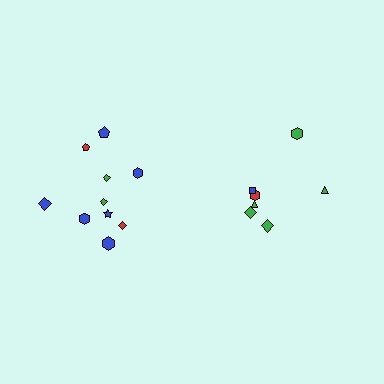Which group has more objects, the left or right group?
The left group.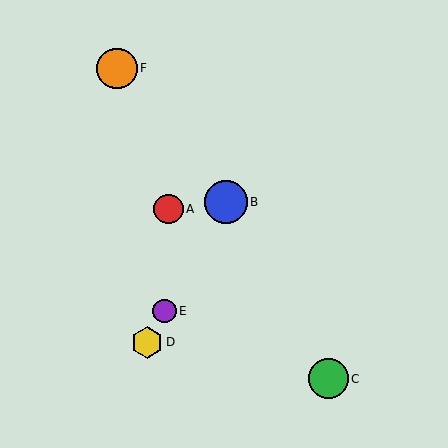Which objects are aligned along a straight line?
Objects B, D, E are aligned along a straight line.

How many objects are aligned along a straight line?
3 objects (B, D, E) are aligned along a straight line.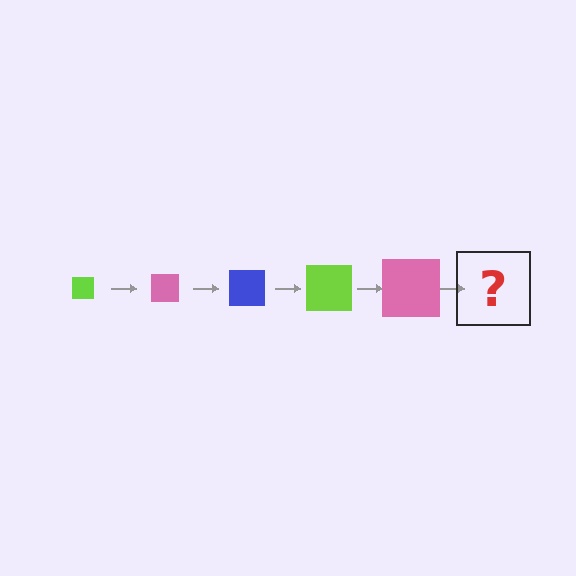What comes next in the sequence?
The next element should be a blue square, larger than the previous one.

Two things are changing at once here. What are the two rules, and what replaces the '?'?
The two rules are that the square grows larger each step and the color cycles through lime, pink, and blue. The '?' should be a blue square, larger than the previous one.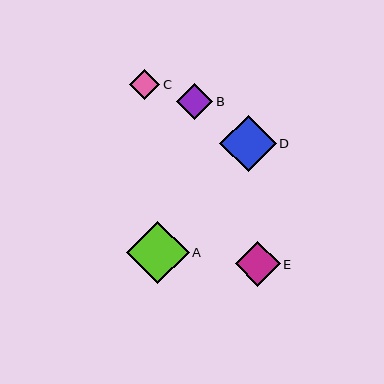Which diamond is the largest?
Diamond A is the largest with a size of approximately 63 pixels.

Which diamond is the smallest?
Diamond C is the smallest with a size of approximately 31 pixels.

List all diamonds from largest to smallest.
From largest to smallest: A, D, E, B, C.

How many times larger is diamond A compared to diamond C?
Diamond A is approximately 2.0 times the size of diamond C.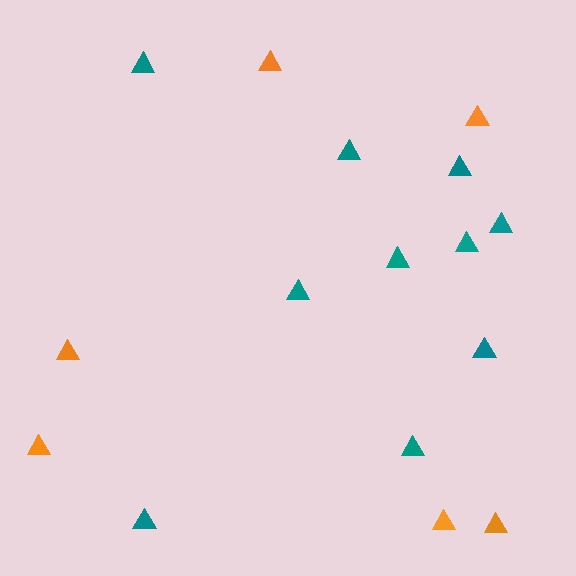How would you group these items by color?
There are 2 groups: one group of teal triangles (10) and one group of orange triangles (6).